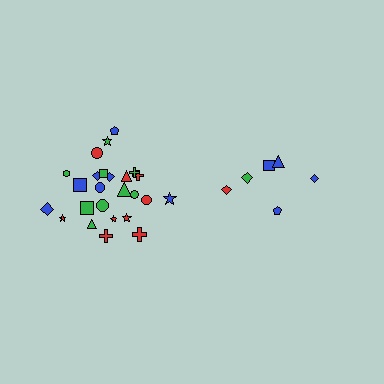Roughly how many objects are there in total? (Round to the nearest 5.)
Roughly 30 objects in total.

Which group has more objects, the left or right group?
The left group.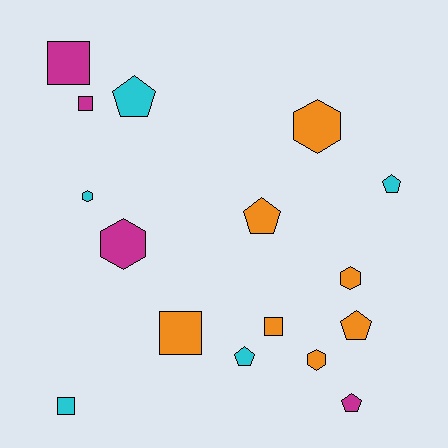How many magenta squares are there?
There are 2 magenta squares.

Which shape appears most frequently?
Pentagon, with 6 objects.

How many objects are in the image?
There are 16 objects.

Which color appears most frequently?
Orange, with 7 objects.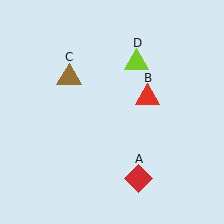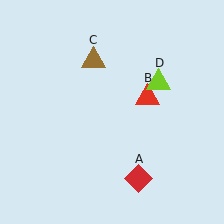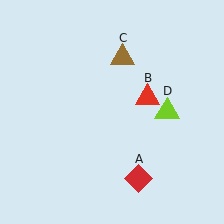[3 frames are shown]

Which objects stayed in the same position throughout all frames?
Red diamond (object A) and red triangle (object B) remained stationary.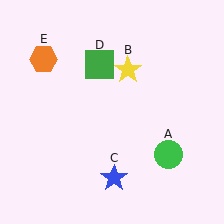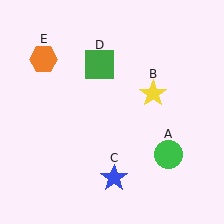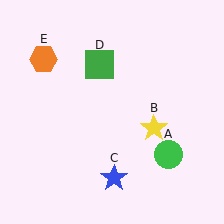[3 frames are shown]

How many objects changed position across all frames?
1 object changed position: yellow star (object B).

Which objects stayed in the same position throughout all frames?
Green circle (object A) and blue star (object C) and green square (object D) and orange hexagon (object E) remained stationary.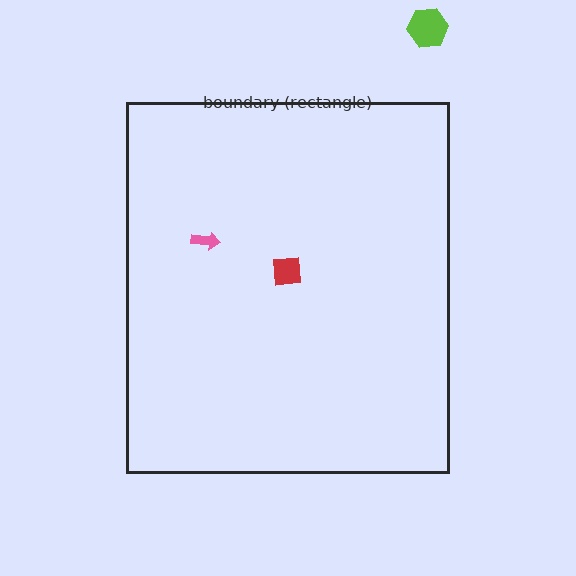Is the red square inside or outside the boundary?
Inside.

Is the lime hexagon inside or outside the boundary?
Outside.